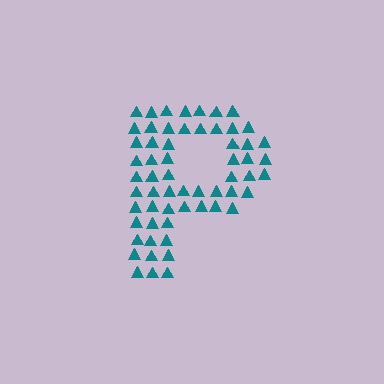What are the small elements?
The small elements are triangles.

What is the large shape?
The large shape is the letter P.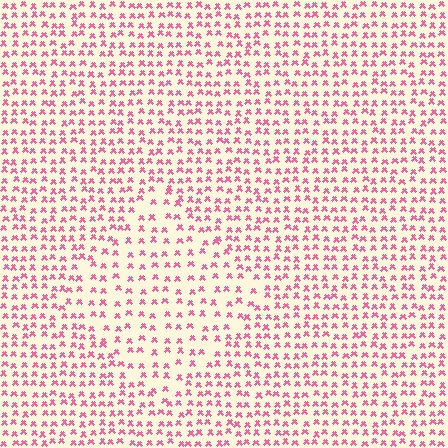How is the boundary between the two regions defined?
The boundary is defined by a change in element density (approximately 1.6x ratio). All elements are the same color, size, and shape.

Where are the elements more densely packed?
The elements are more densely packed outside the diamond boundary.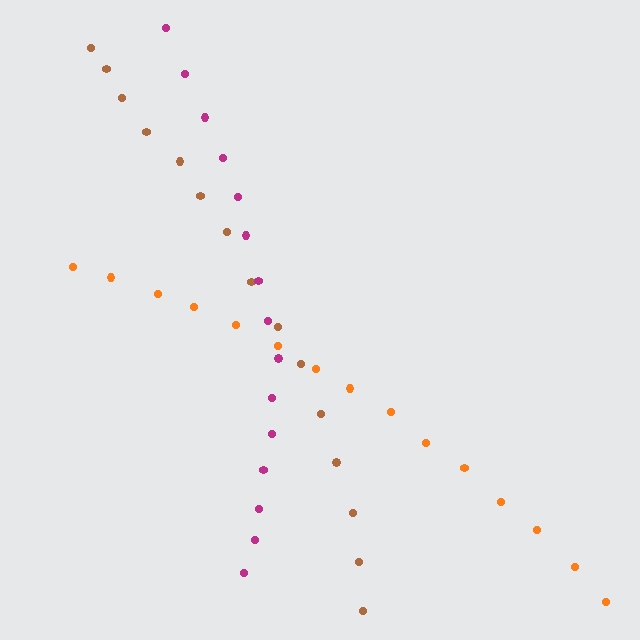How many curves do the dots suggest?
There are 3 distinct paths.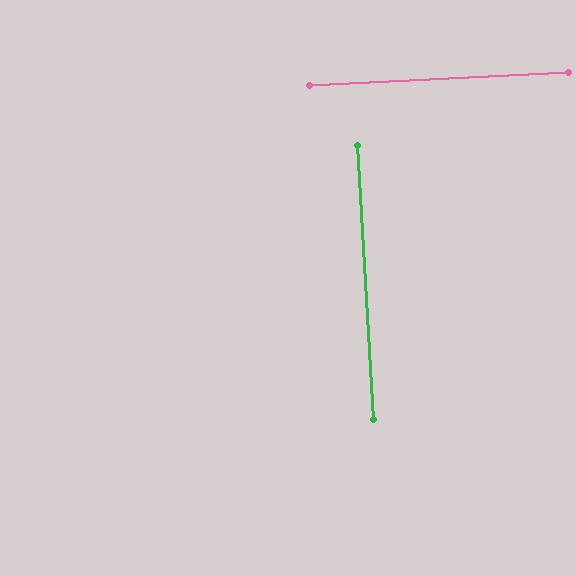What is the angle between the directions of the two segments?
Approximately 90 degrees.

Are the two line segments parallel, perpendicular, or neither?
Perpendicular — they meet at approximately 90°.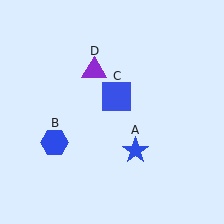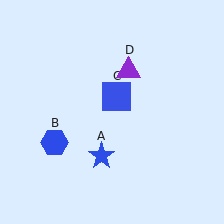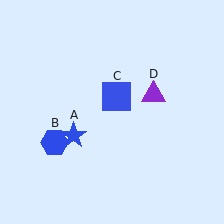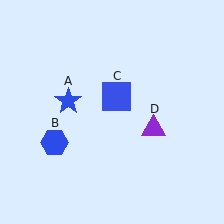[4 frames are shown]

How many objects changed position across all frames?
2 objects changed position: blue star (object A), purple triangle (object D).